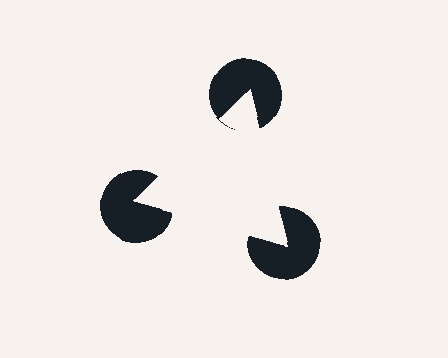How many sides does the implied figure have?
3 sides.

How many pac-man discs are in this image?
There are 3 — one at each vertex of the illusory triangle.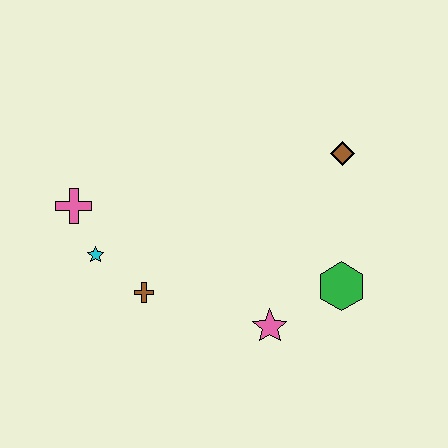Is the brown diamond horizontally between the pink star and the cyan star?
No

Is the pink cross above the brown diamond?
No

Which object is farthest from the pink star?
The pink cross is farthest from the pink star.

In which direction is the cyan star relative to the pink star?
The cyan star is to the left of the pink star.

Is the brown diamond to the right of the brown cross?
Yes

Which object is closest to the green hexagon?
The pink star is closest to the green hexagon.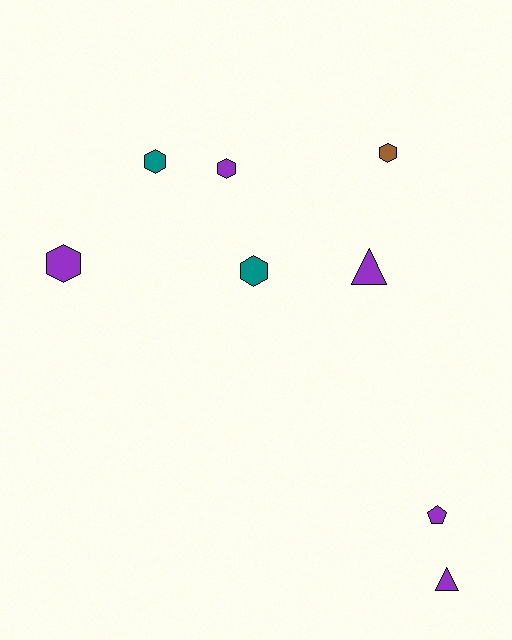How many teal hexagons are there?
There are 2 teal hexagons.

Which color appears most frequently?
Purple, with 5 objects.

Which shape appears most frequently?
Hexagon, with 5 objects.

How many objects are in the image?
There are 8 objects.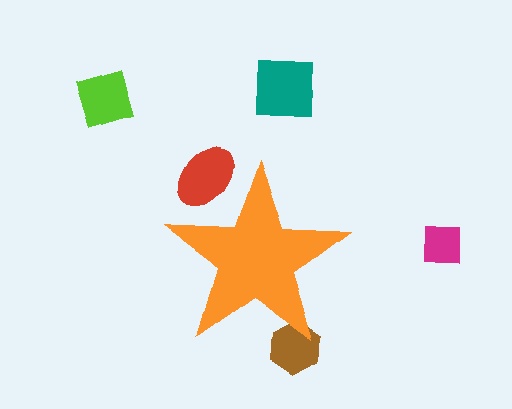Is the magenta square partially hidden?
No, the magenta square is fully visible.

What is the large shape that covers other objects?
An orange star.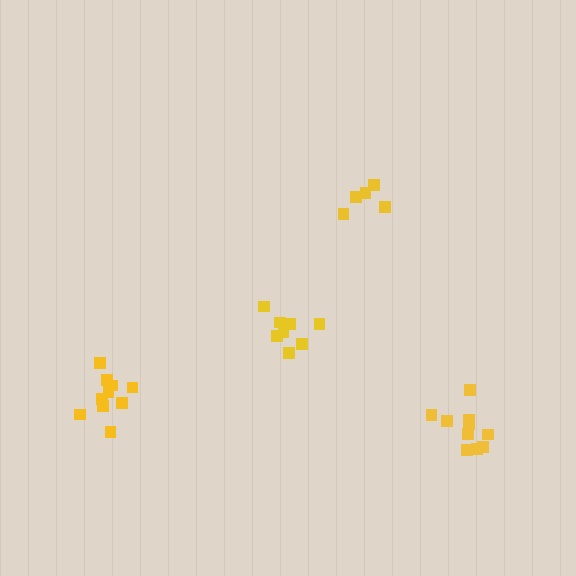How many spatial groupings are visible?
There are 4 spatial groupings.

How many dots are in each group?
Group 1: 5 dots, Group 2: 9 dots, Group 3: 10 dots, Group 4: 10 dots (34 total).